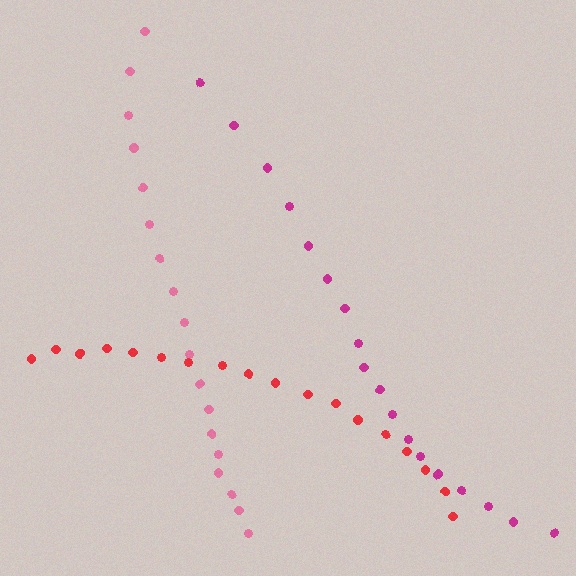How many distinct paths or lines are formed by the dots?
There are 3 distinct paths.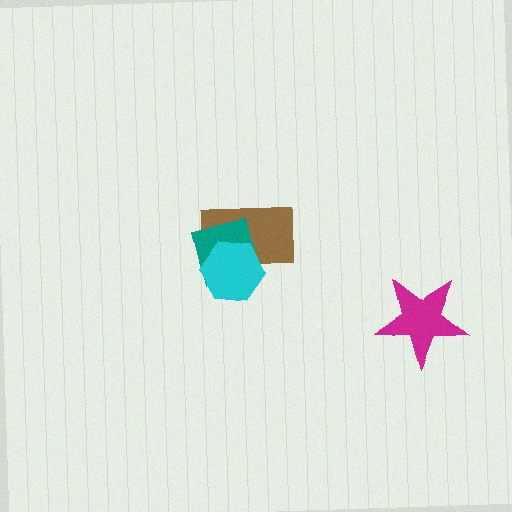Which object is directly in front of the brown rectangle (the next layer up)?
The teal square is directly in front of the brown rectangle.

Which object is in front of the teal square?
The cyan hexagon is in front of the teal square.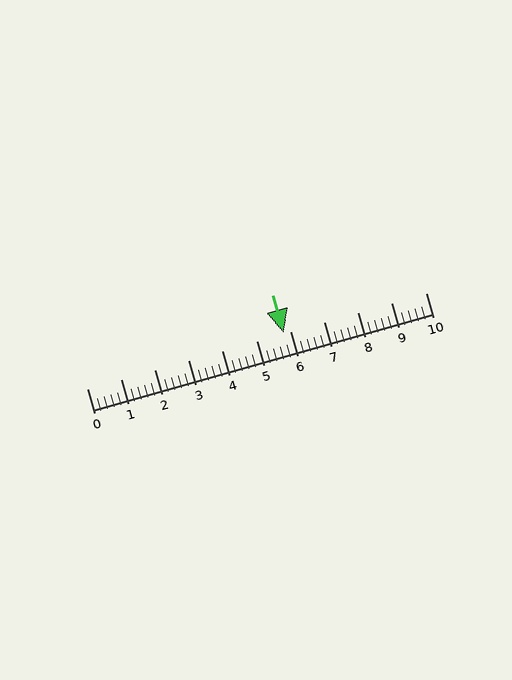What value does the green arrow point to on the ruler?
The green arrow points to approximately 5.8.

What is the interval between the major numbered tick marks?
The major tick marks are spaced 1 units apart.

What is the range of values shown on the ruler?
The ruler shows values from 0 to 10.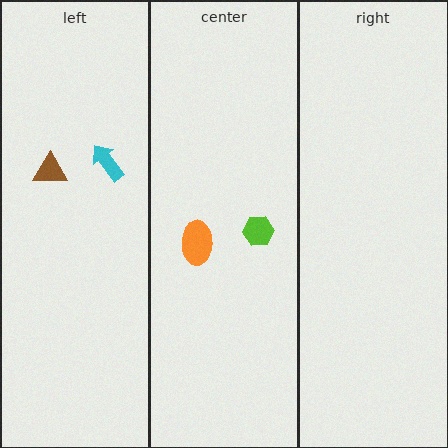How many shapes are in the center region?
2.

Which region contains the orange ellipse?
The center region.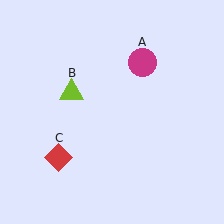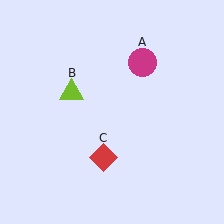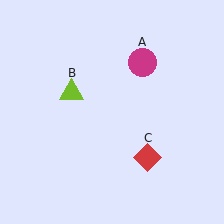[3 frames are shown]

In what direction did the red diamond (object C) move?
The red diamond (object C) moved right.